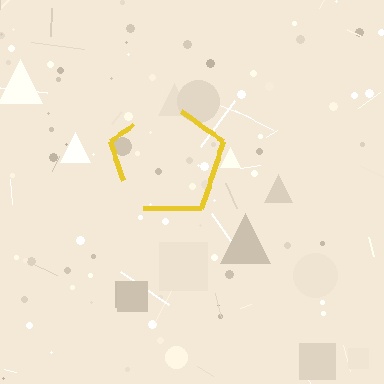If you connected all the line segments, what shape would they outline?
They would outline a pentagon.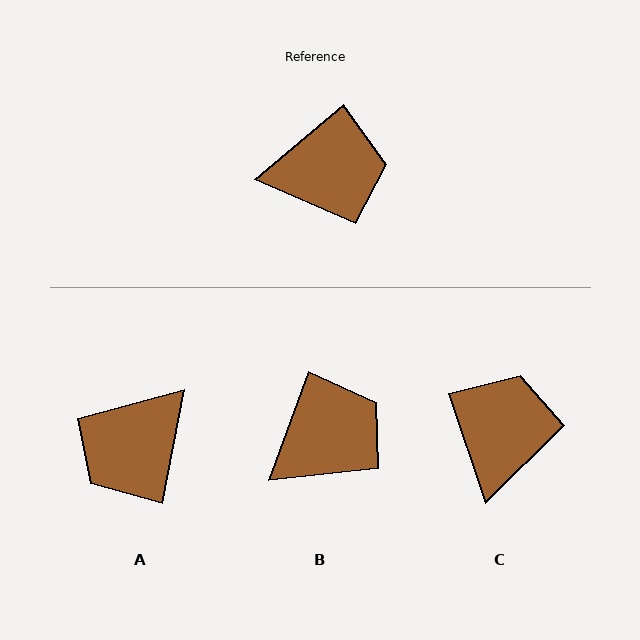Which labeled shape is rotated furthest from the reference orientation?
A, about 141 degrees away.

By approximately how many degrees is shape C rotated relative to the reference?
Approximately 69 degrees counter-clockwise.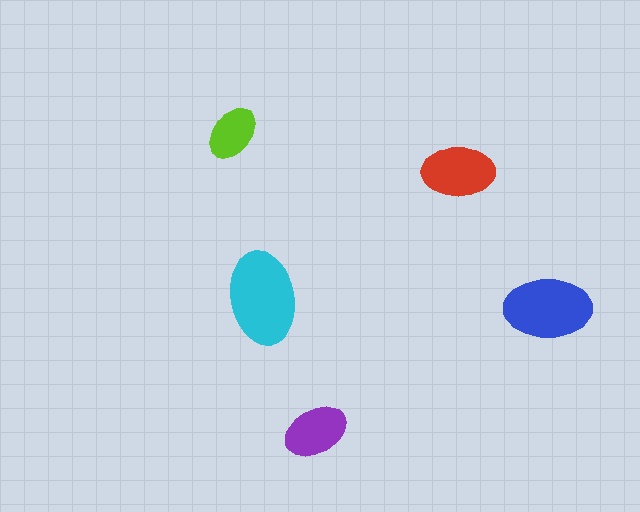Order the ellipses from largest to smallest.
the cyan one, the blue one, the red one, the purple one, the lime one.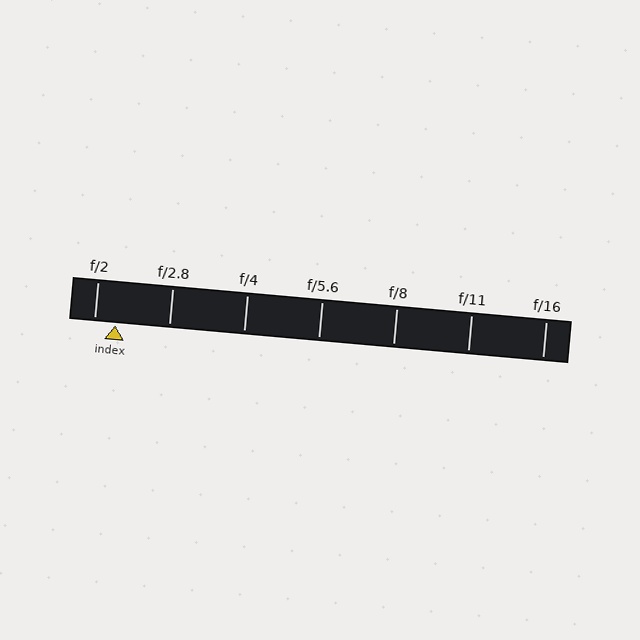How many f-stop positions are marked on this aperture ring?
There are 7 f-stop positions marked.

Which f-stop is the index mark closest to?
The index mark is closest to f/2.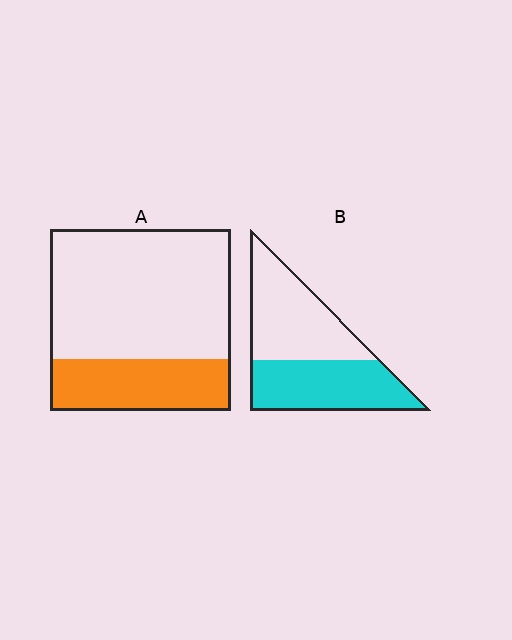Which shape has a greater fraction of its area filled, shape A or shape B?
Shape B.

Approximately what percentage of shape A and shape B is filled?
A is approximately 30% and B is approximately 50%.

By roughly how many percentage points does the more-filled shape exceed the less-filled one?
By roughly 20 percentage points (B over A).